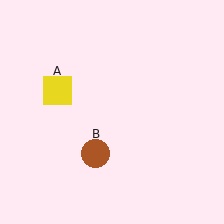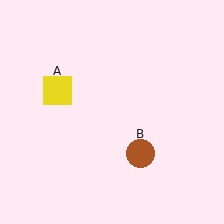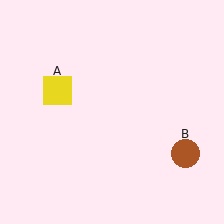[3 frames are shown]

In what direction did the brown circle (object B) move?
The brown circle (object B) moved right.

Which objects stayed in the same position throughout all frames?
Yellow square (object A) remained stationary.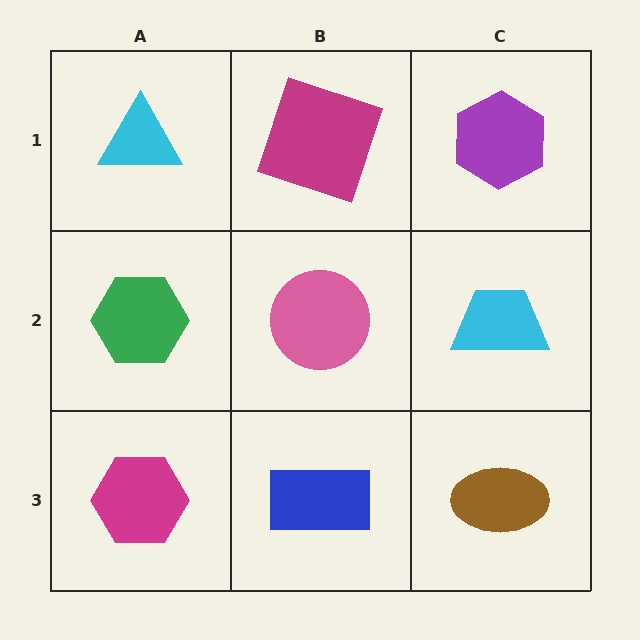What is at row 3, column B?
A blue rectangle.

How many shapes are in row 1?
3 shapes.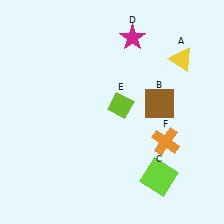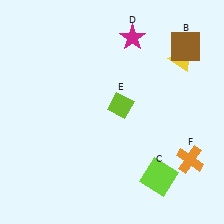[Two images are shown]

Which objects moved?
The objects that moved are: the brown square (B), the orange cross (F).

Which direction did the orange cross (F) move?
The orange cross (F) moved right.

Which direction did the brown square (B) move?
The brown square (B) moved up.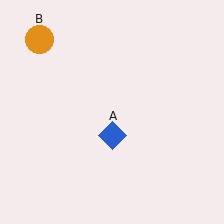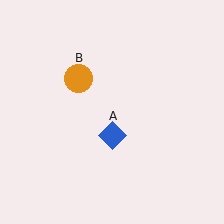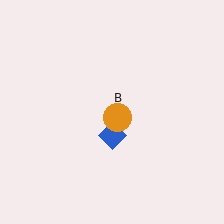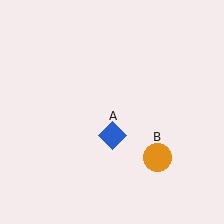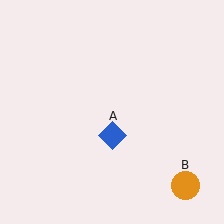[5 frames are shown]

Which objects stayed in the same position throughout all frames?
Blue diamond (object A) remained stationary.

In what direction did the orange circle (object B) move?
The orange circle (object B) moved down and to the right.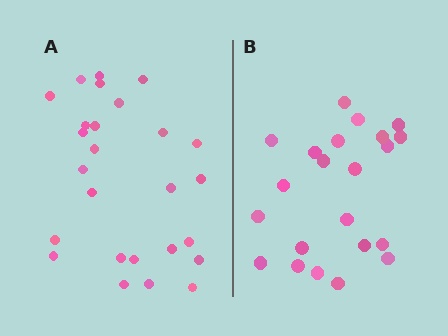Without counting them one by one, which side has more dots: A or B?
Region A (the left region) has more dots.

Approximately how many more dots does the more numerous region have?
Region A has about 4 more dots than region B.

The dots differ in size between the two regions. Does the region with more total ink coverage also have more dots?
No. Region B has more total ink coverage because its dots are larger, but region A actually contains more individual dots. Total area can be misleading — the number of items is what matters here.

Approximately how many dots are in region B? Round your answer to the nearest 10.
About 20 dots. (The exact count is 22, which rounds to 20.)